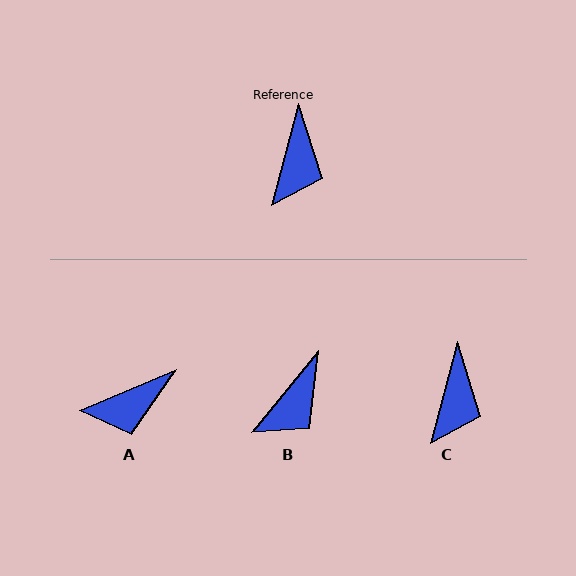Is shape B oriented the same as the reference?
No, it is off by about 24 degrees.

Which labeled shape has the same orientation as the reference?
C.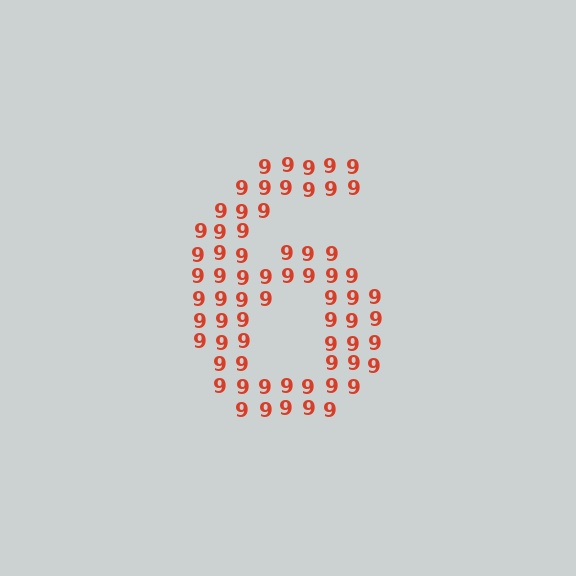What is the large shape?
The large shape is the digit 6.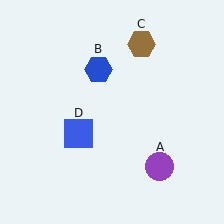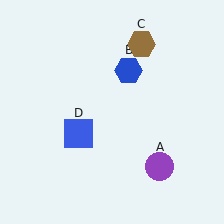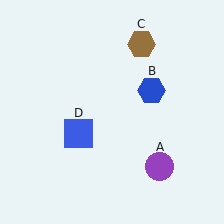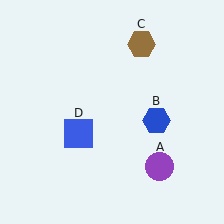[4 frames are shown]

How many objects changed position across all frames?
1 object changed position: blue hexagon (object B).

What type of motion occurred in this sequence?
The blue hexagon (object B) rotated clockwise around the center of the scene.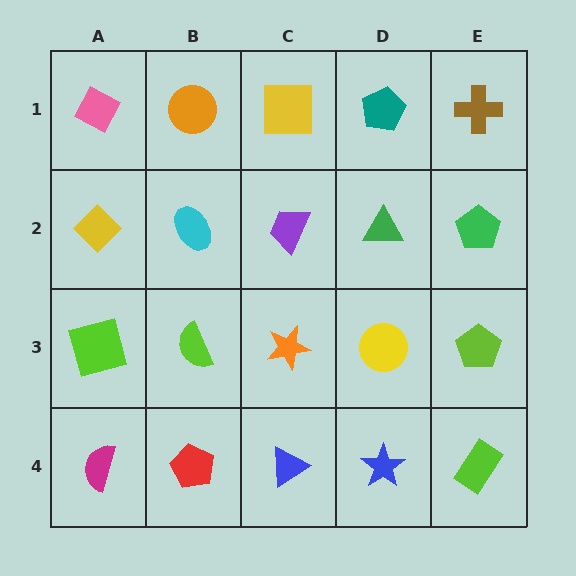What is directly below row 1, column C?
A purple trapezoid.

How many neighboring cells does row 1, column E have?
2.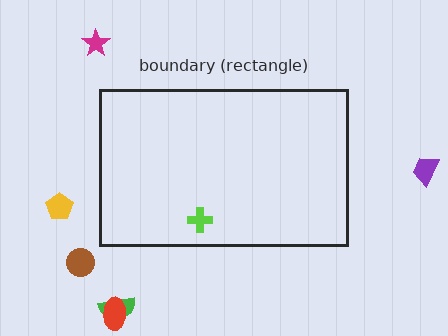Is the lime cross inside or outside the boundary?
Inside.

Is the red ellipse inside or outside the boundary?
Outside.